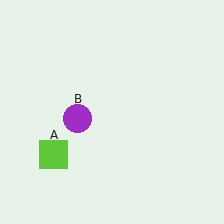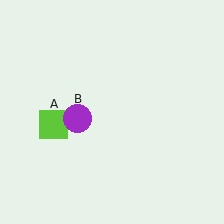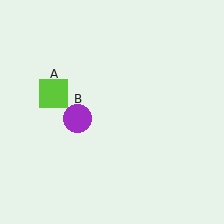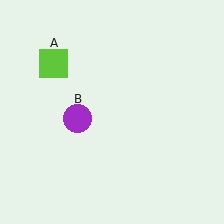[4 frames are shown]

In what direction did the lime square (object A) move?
The lime square (object A) moved up.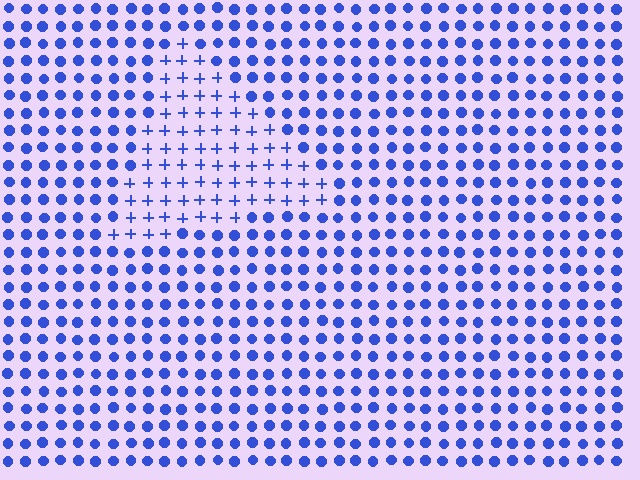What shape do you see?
I see a triangle.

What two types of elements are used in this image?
The image uses plus signs inside the triangle region and circles outside it.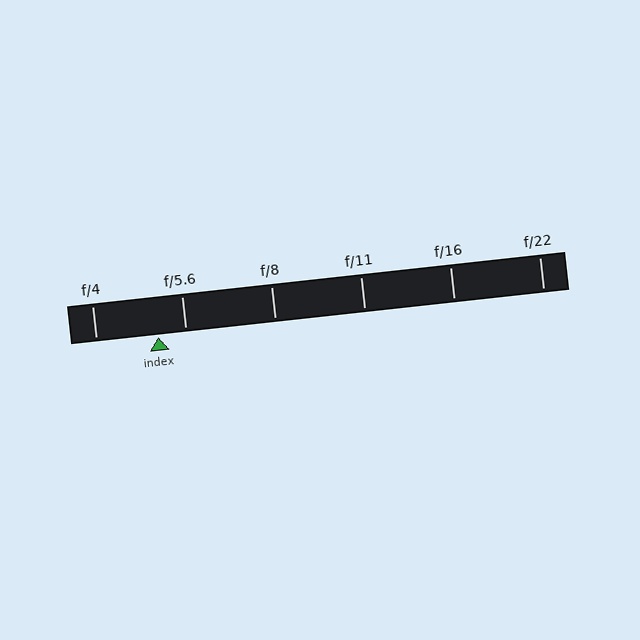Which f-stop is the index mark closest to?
The index mark is closest to f/5.6.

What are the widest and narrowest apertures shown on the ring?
The widest aperture shown is f/4 and the narrowest is f/22.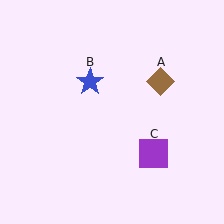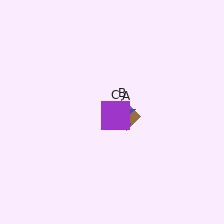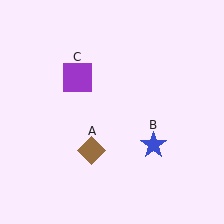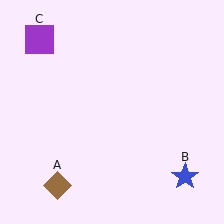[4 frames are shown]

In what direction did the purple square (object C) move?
The purple square (object C) moved up and to the left.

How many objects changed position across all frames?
3 objects changed position: brown diamond (object A), blue star (object B), purple square (object C).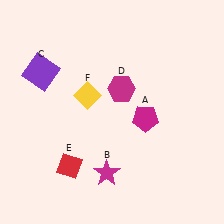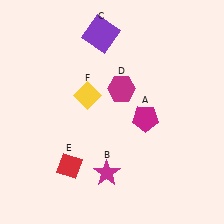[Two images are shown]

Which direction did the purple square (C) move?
The purple square (C) moved right.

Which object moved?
The purple square (C) moved right.